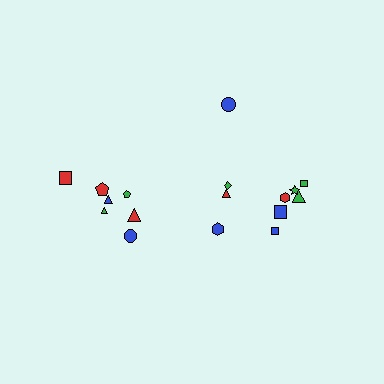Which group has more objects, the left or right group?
The right group.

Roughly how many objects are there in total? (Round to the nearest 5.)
Roughly 15 objects in total.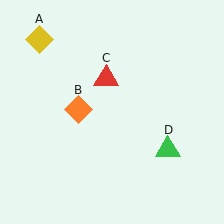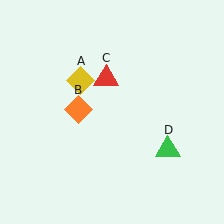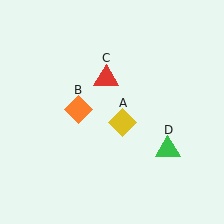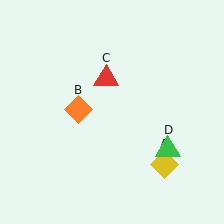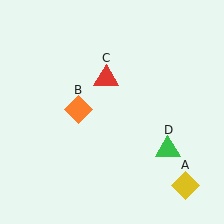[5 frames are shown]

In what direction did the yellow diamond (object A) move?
The yellow diamond (object A) moved down and to the right.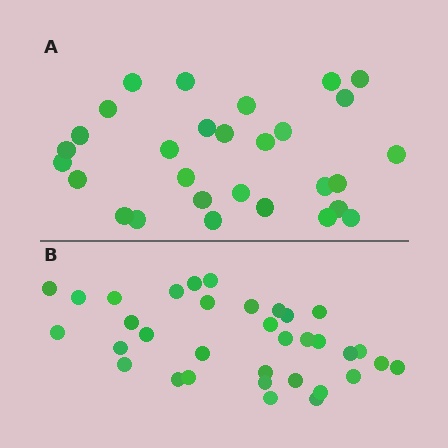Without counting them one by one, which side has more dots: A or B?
Region B (the bottom region) has more dots.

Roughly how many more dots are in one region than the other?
Region B has about 5 more dots than region A.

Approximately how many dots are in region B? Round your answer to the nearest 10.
About 30 dots. (The exact count is 34, which rounds to 30.)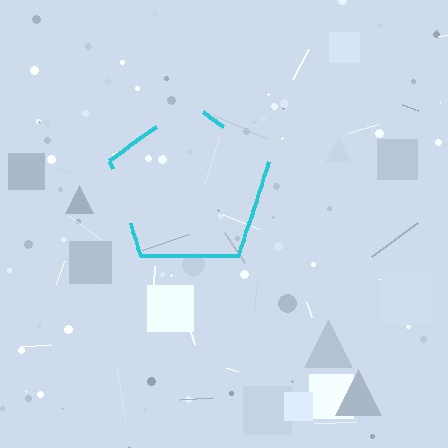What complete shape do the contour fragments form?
The contour fragments form a pentagon.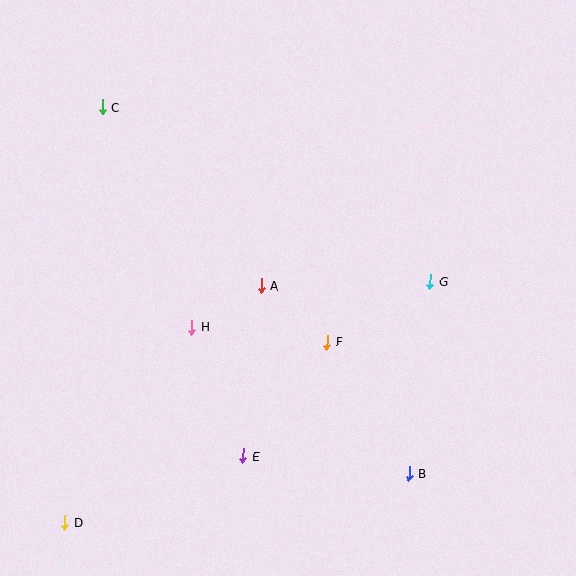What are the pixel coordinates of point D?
Point D is at (65, 523).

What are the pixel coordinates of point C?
Point C is at (102, 107).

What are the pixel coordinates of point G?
Point G is at (430, 282).